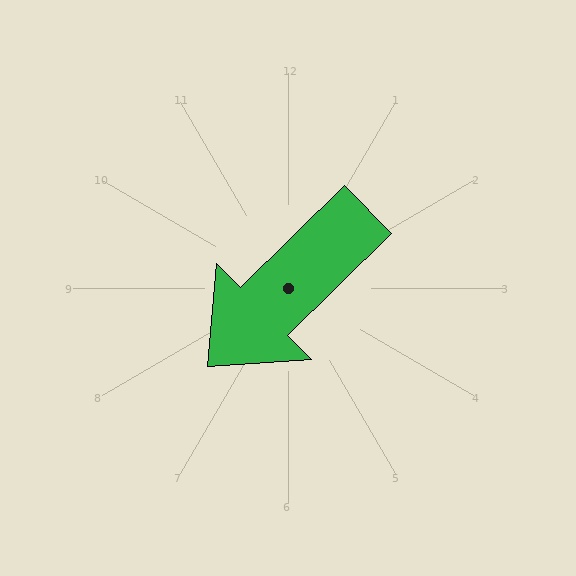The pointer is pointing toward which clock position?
Roughly 8 o'clock.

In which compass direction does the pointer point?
Southwest.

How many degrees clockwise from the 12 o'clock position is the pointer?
Approximately 226 degrees.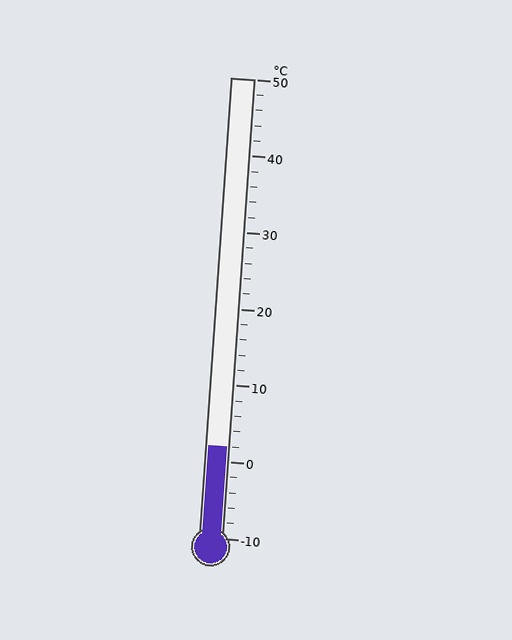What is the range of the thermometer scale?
The thermometer scale ranges from -10°C to 50°C.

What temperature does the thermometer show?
The thermometer shows approximately 2°C.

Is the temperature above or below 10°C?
The temperature is below 10°C.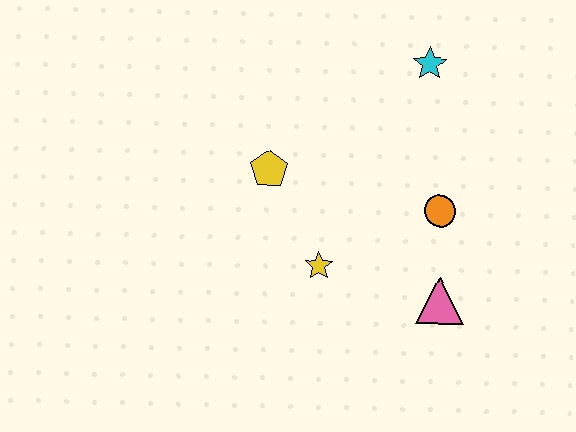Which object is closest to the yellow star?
The yellow pentagon is closest to the yellow star.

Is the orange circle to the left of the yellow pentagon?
No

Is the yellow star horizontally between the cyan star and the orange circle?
No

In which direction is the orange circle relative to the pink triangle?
The orange circle is above the pink triangle.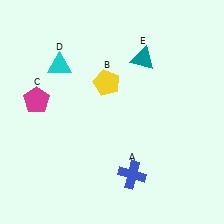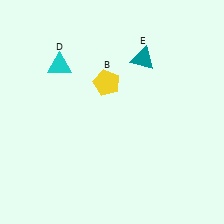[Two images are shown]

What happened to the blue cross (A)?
The blue cross (A) was removed in Image 2. It was in the bottom-right area of Image 1.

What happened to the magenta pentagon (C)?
The magenta pentagon (C) was removed in Image 2. It was in the top-left area of Image 1.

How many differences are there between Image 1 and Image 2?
There are 2 differences between the two images.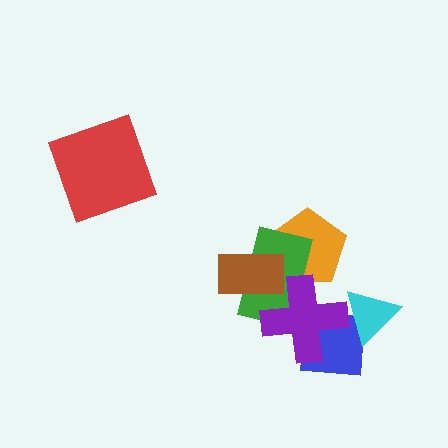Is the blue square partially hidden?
Yes, it is partially covered by another shape.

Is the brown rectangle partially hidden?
No, no other shape covers it.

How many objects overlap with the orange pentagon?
3 objects overlap with the orange pentagon.